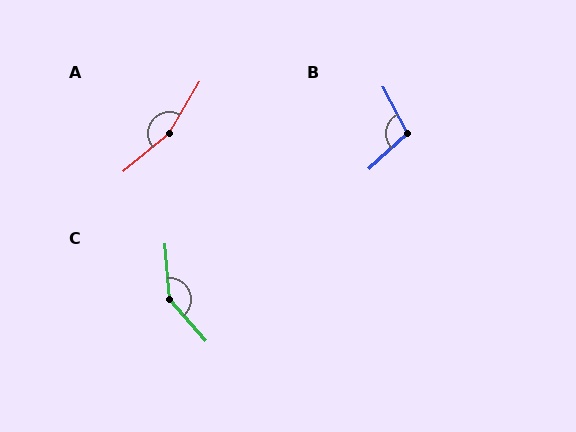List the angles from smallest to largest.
B (105°), C (143°), A (160°).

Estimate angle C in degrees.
Approximately 143 degrees.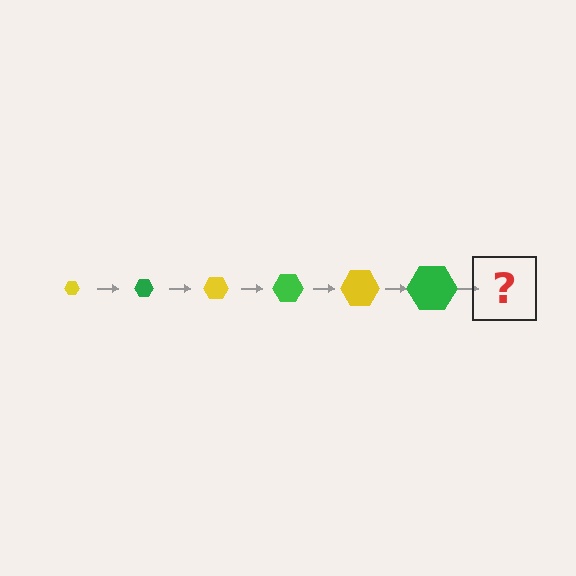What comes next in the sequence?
The next element should be a yellow hexagon, larger than the previous one.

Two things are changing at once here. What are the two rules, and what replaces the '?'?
The two rules are that the hexagon grows larger each step and the color cycles through yellow and green. The '?' should be a yellow hexagon, larger than the previous one.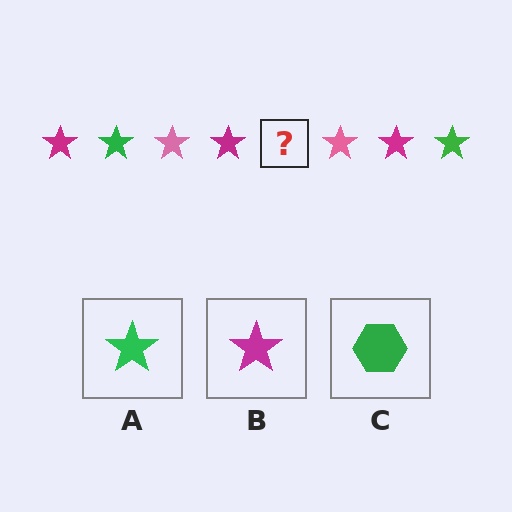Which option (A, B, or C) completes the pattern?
A.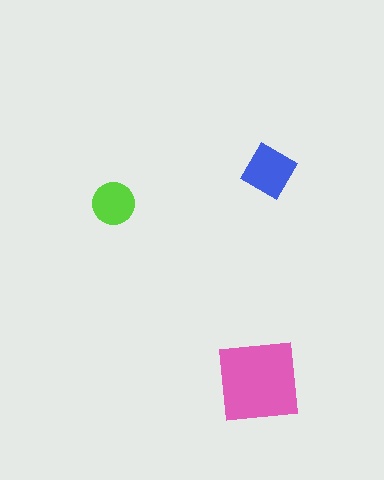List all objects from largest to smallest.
The pink square, the blue square, the lime circle.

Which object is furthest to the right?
The blue square is rightmost.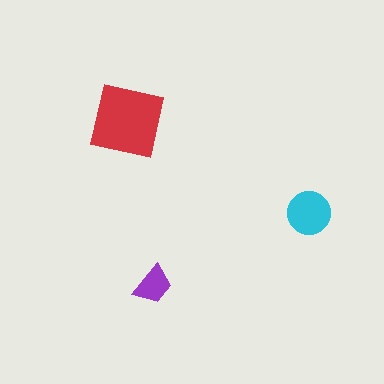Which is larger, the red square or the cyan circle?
The red square.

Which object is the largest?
The red square.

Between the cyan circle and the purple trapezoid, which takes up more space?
The cyan circle.